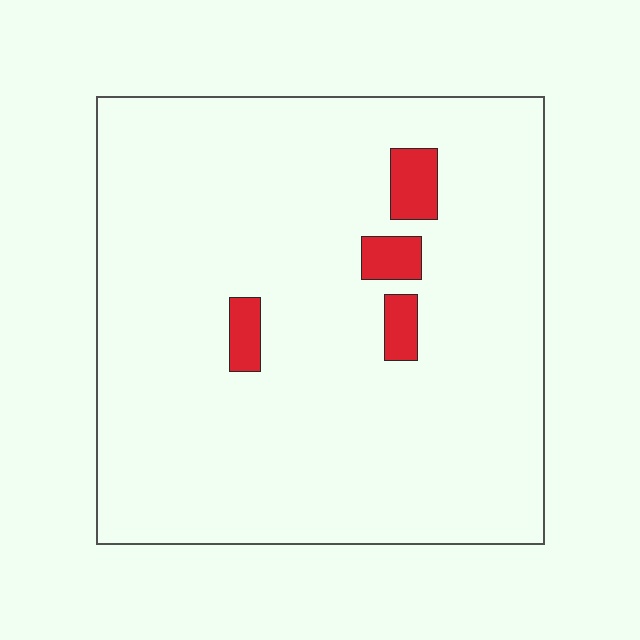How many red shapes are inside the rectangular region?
4.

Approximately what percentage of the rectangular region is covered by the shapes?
Approximately 5%.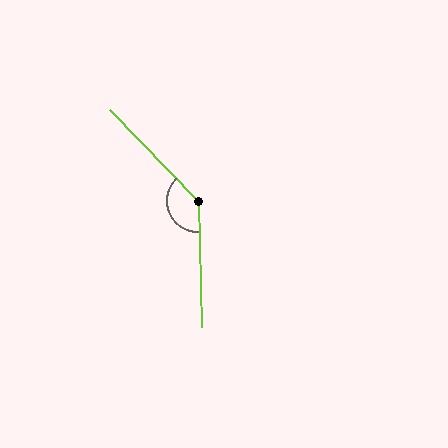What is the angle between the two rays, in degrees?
Approximately 137 degrees.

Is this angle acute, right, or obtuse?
It is obtuse.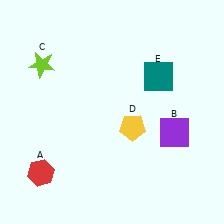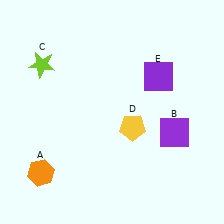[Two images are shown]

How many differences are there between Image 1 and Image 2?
There are 2 differences between the two images.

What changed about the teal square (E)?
In Image 1, E is teal. In Image 2, it changed to purple.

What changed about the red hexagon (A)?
In Image 1, A is red. In Image 2, it changed to orange.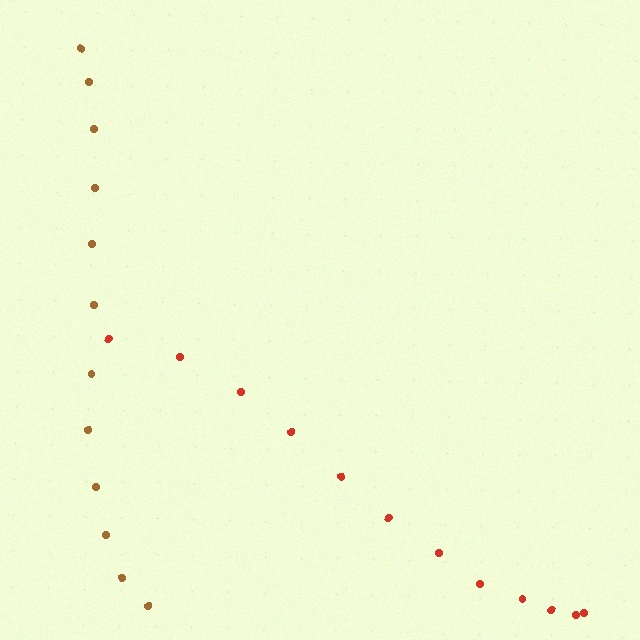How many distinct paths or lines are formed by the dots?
There are 2 distinct paths.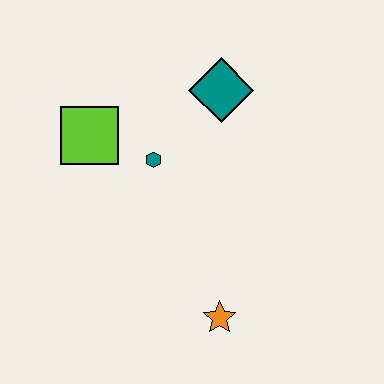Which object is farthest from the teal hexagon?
The orange star is farthest from the teal hexagon.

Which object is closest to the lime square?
The teal hexagon is closest to the lime square.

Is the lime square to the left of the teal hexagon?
Yes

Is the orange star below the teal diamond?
Yes